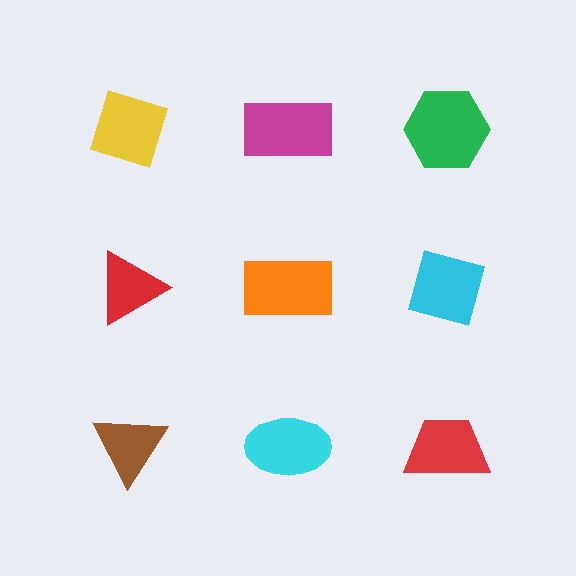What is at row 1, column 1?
A yellow diamond.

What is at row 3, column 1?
A brown triangle.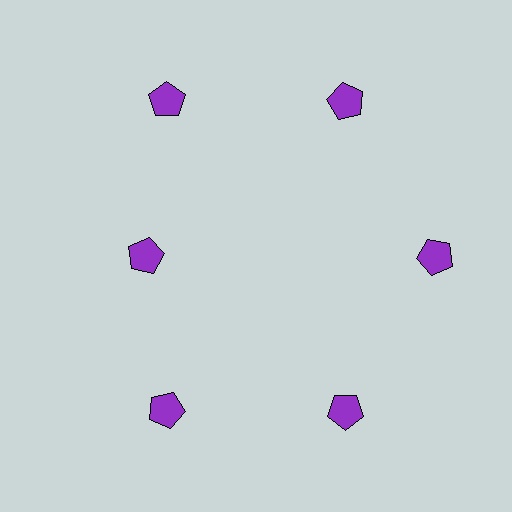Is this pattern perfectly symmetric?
No. The 6 purple pentagons are arranged in a ring, but one element near the 9 o'clock position is pulled inward toward the center, breaking the 6-fold rotational symmetry.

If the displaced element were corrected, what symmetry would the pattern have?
It would have 6-fold rotational symmetry — the pattern would map onto itself every 60 degrees.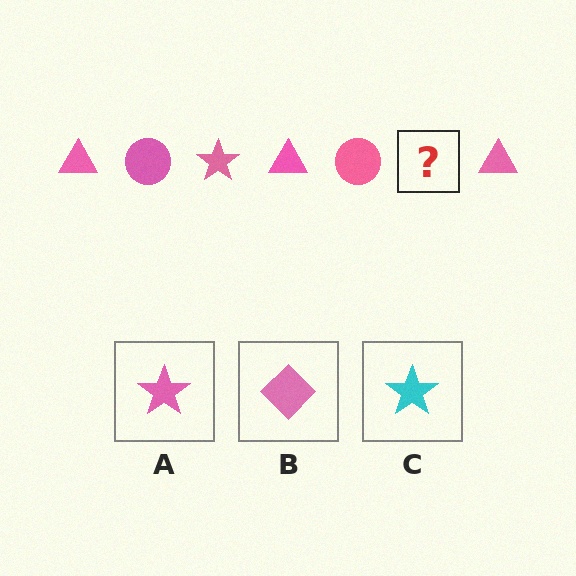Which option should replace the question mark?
Option A.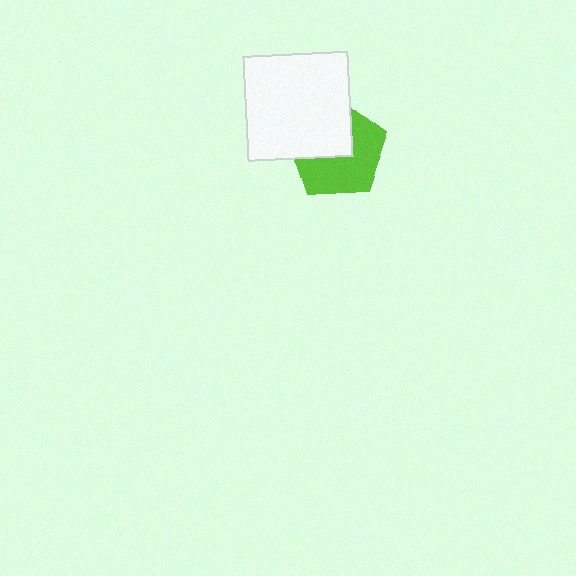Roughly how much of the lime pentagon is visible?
About half of it is visible (roughly 57%).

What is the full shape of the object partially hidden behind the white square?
The partially hidden object is a lime pentagon.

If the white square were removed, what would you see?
You would see the complete lime pentagon.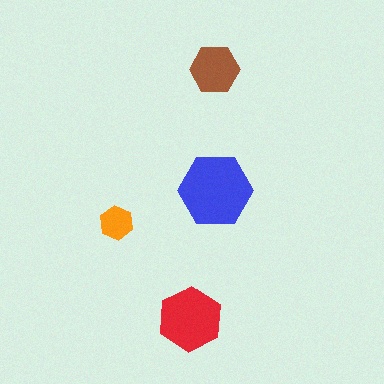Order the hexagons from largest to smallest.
the blue one, the red one, the brown one, the orange one.